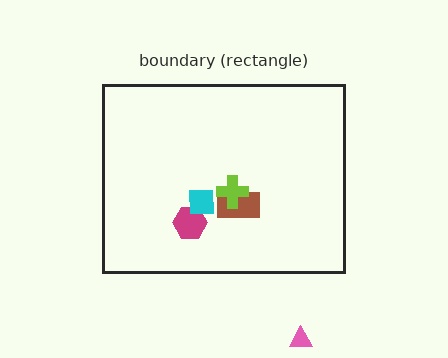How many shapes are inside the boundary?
4 inside, 1 outside.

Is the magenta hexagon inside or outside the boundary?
Inside.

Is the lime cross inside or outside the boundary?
Inside.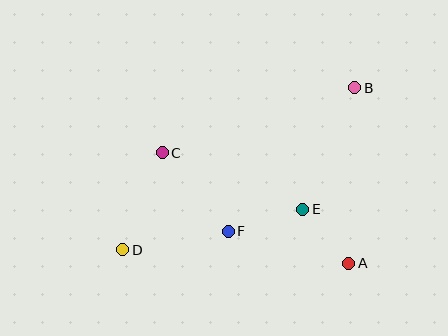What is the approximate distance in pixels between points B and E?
The distance between B and E is approximately 132 pixels.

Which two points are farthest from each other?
Points B and D are farthest from each other.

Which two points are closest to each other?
Points A and E are closest to each other.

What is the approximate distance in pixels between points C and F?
The distance between C and F is approximately 102 pixels.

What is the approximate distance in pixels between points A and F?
The distance between A and F is approximately 125 pixels.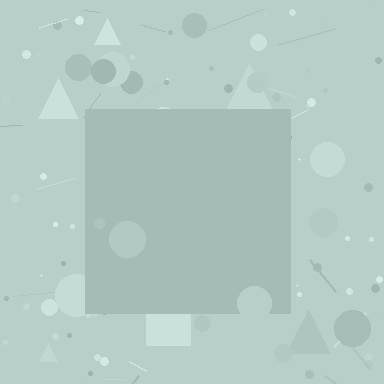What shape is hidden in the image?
A square is hidden in the image.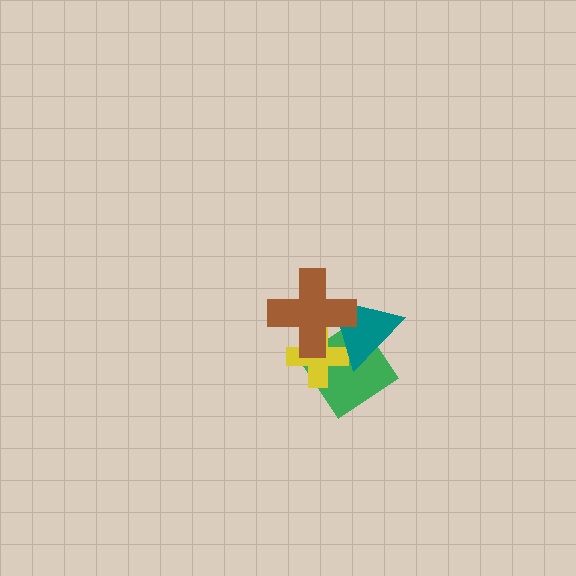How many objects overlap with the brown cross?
3 objects overlap with the brown cross.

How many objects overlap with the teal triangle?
3 objects overlap with the teal triangle.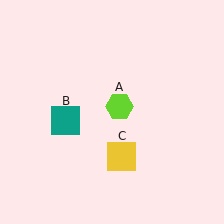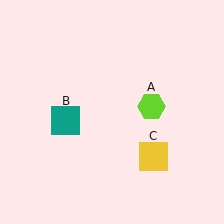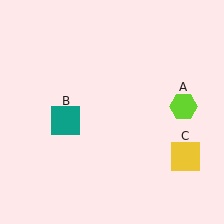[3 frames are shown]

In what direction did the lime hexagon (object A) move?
The lime hexagon (object A) moved right.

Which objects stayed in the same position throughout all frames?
Teal square (object B) remained stationary.